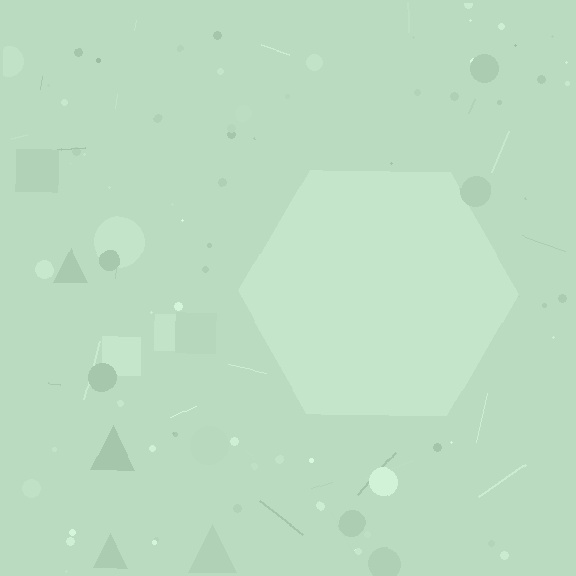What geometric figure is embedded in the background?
A hexagon is embedded in the background.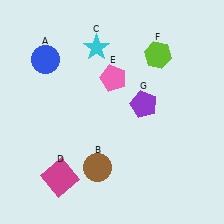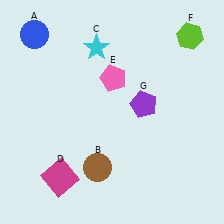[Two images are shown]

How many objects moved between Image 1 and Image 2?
2 objects moved between the two images.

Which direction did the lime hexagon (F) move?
The lime hexagon (F) moved right.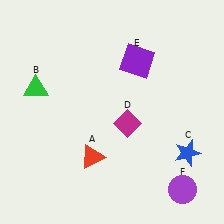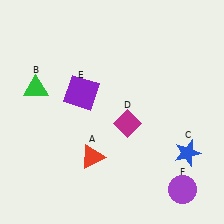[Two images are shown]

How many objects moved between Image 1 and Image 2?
1 object moved between the two images.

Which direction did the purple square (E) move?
The purple square (E) moved left.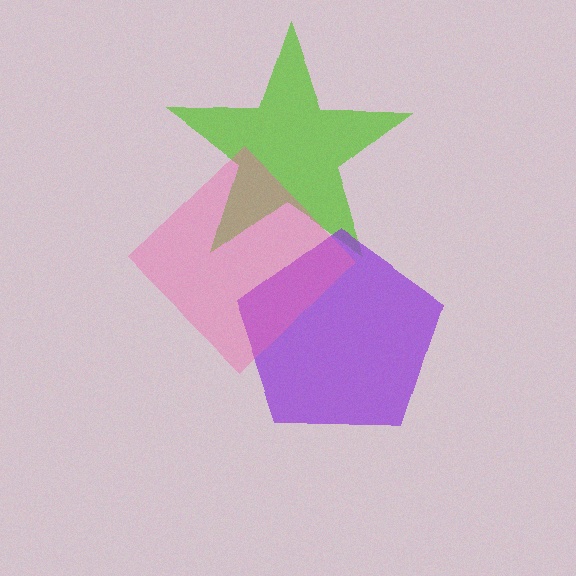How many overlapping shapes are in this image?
There are 3 overlapping shapes in the image.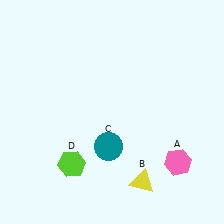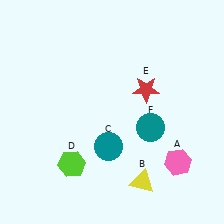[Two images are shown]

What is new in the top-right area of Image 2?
A red star (E) was added in the top-right area of Image 2.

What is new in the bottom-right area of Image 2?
A teal circle (F) was added in the bottom-right area of Image 2.